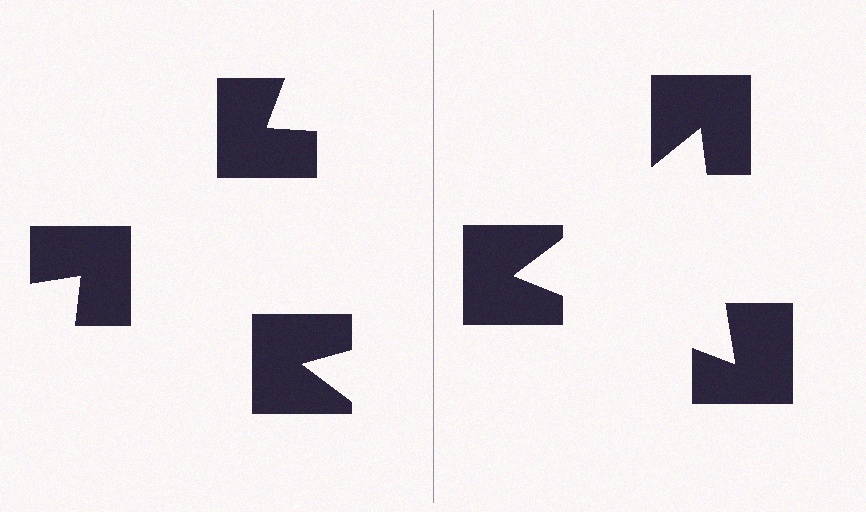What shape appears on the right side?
An illusory triangle.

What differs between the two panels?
The notched squares are positioned identically on both sides; only the wedge orientations differ. On the right they align to a triangle; on the left they are misaligned.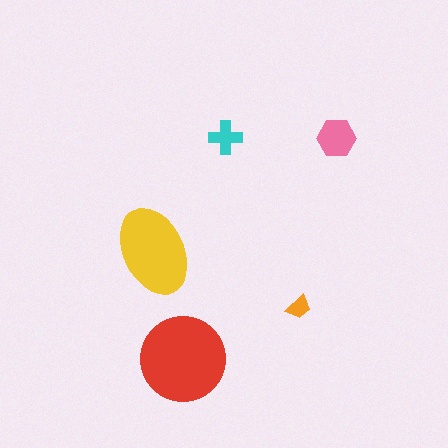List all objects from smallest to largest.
The orange trapezoid, the cyan cross, the pink hexagon, the yellow ellipse, the red circle.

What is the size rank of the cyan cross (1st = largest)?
4th.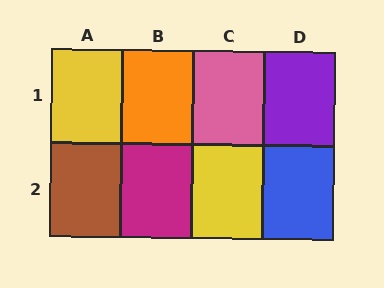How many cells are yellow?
2 cells are yellow.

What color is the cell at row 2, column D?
Blue.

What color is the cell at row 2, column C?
Yellow.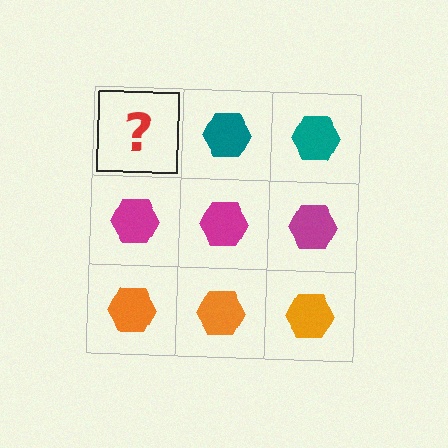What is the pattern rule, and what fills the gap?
The rule is that each row has a consistent color. The gap should be filled with a teal hexagon.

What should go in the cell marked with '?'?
The missing cell should contain a teal hexagon.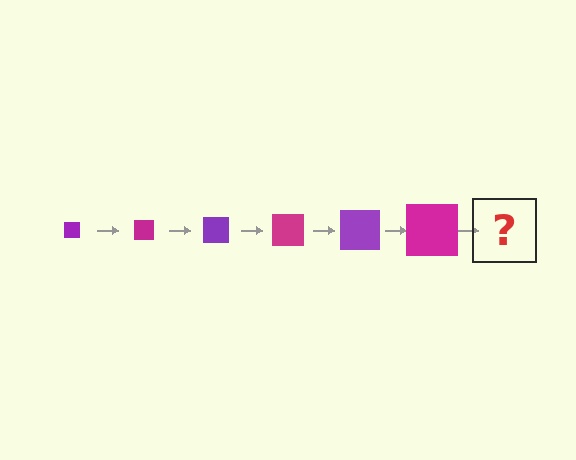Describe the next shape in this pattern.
It should be a purple square, larger than the previous one.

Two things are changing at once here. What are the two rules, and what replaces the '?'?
The two rules are that the square grows larger each step and the color cycles through purple and magenta. The '?' should be a purple square, larger than the previous one.